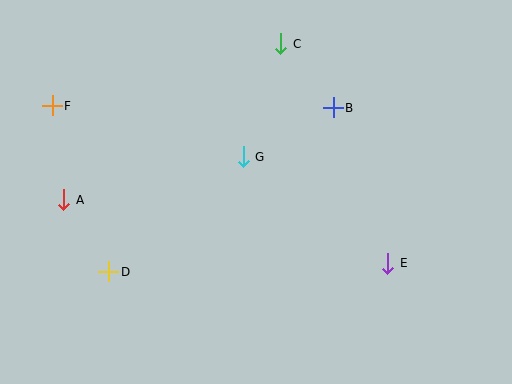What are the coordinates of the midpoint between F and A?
The midpoint between F and A is at (58, 153).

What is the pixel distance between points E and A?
The distance between E and A is 330 pixels.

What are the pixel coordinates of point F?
Point F is at (52, 106).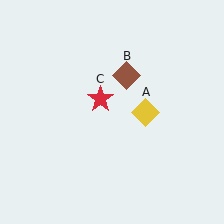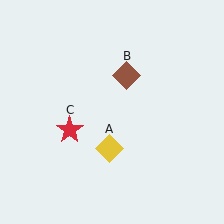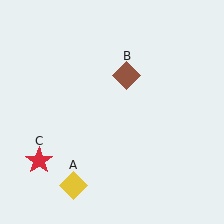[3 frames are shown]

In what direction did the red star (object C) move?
The red star (object C) moved down and to the left.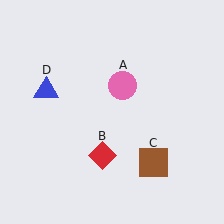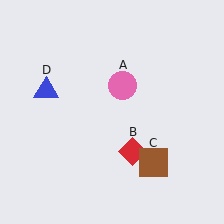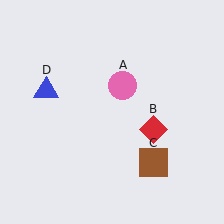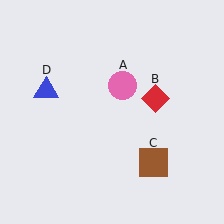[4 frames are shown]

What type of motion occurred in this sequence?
The red diamond (object B) rotated counterclockwise around the center of the scene.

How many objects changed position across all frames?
1 object changed position: red diamond (object B).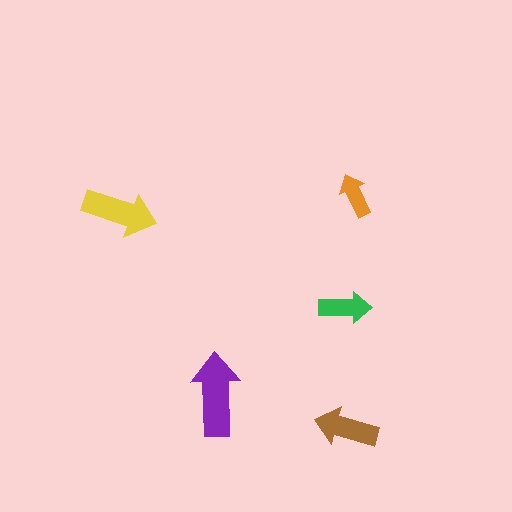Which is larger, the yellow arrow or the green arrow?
The yellow one.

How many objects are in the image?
There are 5 objects in the image.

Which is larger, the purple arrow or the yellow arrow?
The purple one.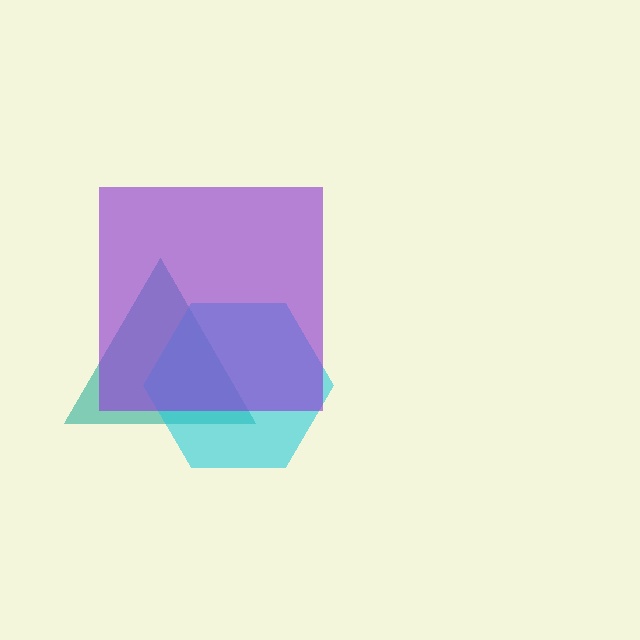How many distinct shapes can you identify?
There are 3 distinct shapes: a teal triangle, a cyan hexagon, a purple square.